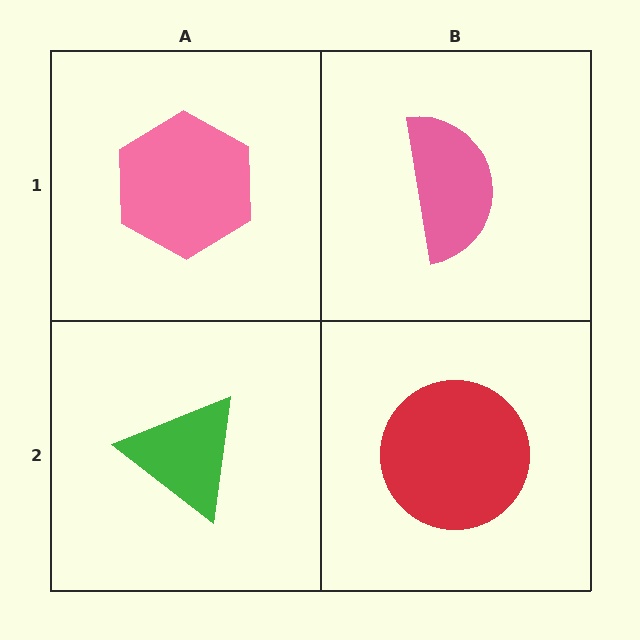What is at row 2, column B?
A red circle.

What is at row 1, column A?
A pink hexagon.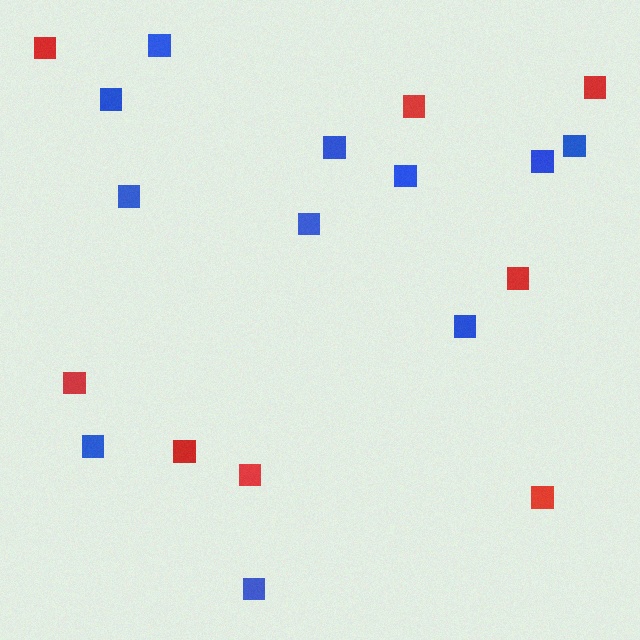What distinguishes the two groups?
There are 2 groups: one group of blue squares (11) and one group of red squares (8).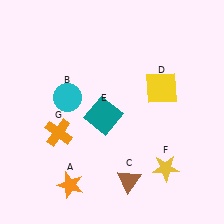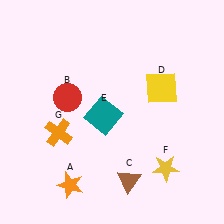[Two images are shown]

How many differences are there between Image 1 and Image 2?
There is 1 difference between the two images.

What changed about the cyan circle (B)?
In Image 1, B is cyan. In Image 2, it changed to red.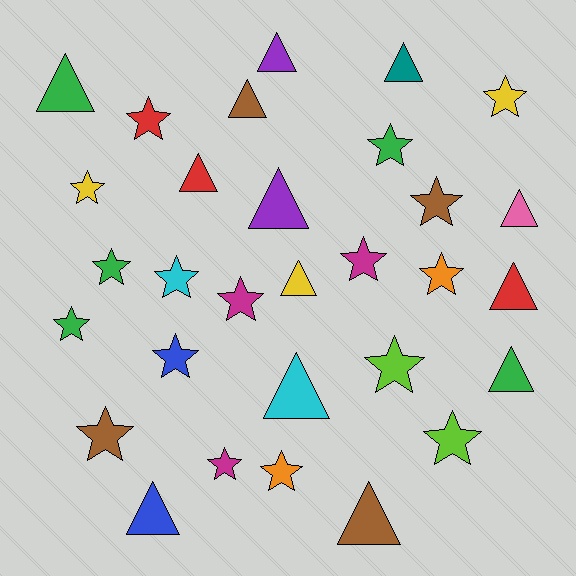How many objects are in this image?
There are 30 objects.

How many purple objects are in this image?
There are 2 purple objects.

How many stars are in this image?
There are 17 stars.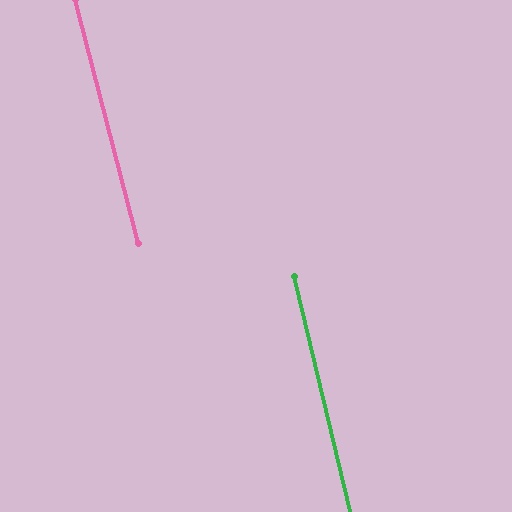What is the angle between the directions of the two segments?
Approximately 1 degree.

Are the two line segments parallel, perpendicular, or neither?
Parallel — their directions differ by only 0.8°.